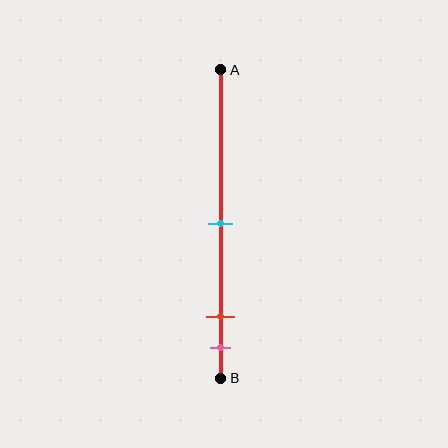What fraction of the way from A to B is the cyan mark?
The cyan mark is approximately 50% (0.5) of the way from A to B.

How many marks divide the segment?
There are 3 marks dividing the segment.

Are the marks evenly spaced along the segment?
No, the marks are not evenly spaced.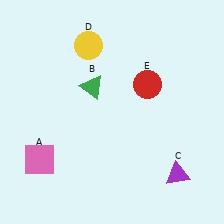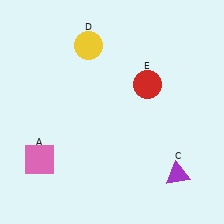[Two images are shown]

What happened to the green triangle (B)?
The green triangle (B) was removed in Image 2. It was in the top-left area of Image 1.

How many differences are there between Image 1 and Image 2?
There is 1 difference between the two images.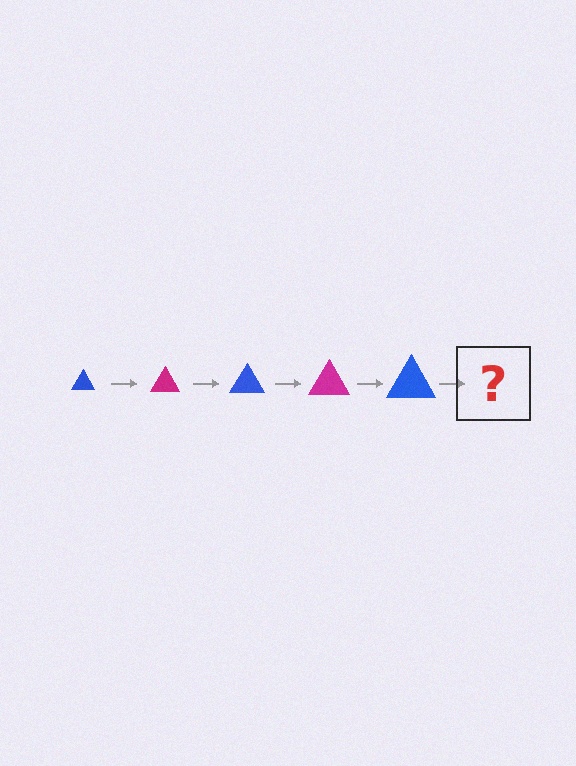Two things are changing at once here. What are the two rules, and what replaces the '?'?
The two rules are that the triangle grows larger each step and the color cycles through blue and magenta. The '?' should be a magenta triangle, larger than the previous one.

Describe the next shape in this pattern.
It should be a magenta triangle, larger than the previous one.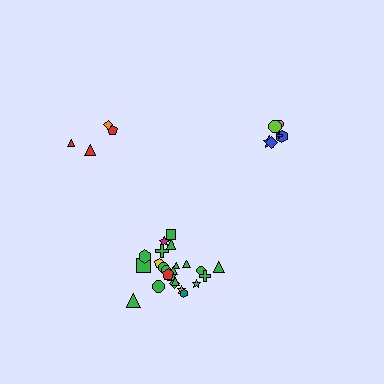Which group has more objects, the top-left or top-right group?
The top-right group.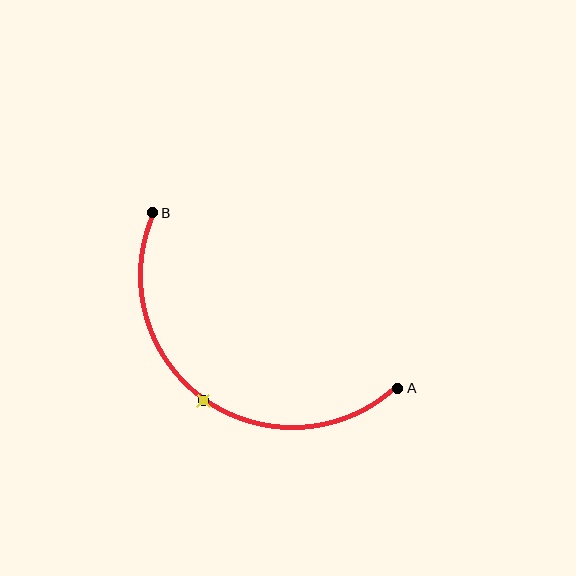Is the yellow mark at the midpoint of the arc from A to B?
Yes. The yellow mark lies on the arc at equal arc-length from both A and B — it is the arc midpoint.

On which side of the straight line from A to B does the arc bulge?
The arc bulges below and to the left of the straight line connecting A and B.